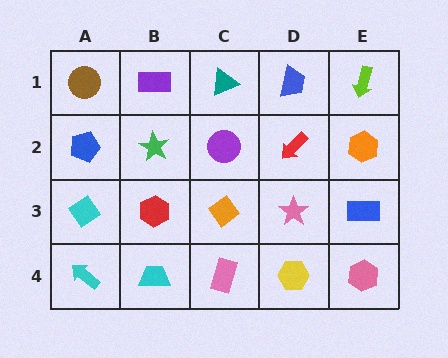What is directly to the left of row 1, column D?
A teal triangle.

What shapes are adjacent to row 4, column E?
A blue rectangle (row 3, column E), a yellow hexagon (row 4, column D).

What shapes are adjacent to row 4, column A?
A cyan diamond (row 3, column A), a cyan trapezoid (row 4, column B).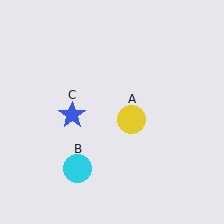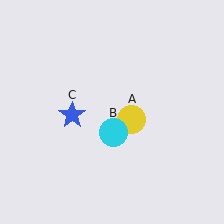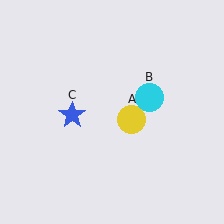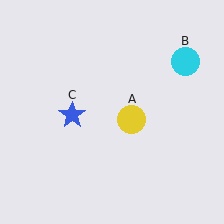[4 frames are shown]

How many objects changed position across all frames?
1 object changed position: cyan circle (object B).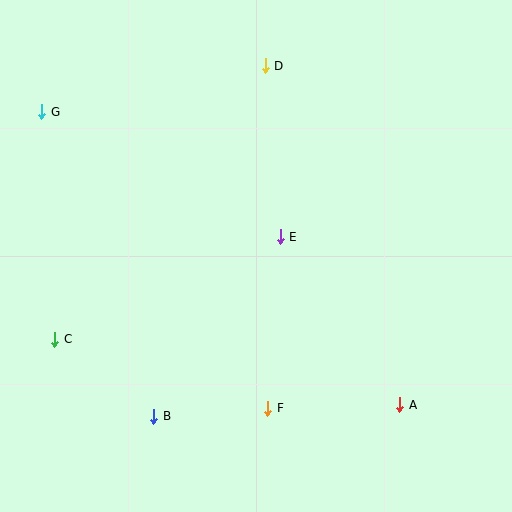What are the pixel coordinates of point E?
Point E is at (280, 237).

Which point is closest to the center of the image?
Point E at (280, 237) is closest to the center.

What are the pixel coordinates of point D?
Point D is at (265, 66).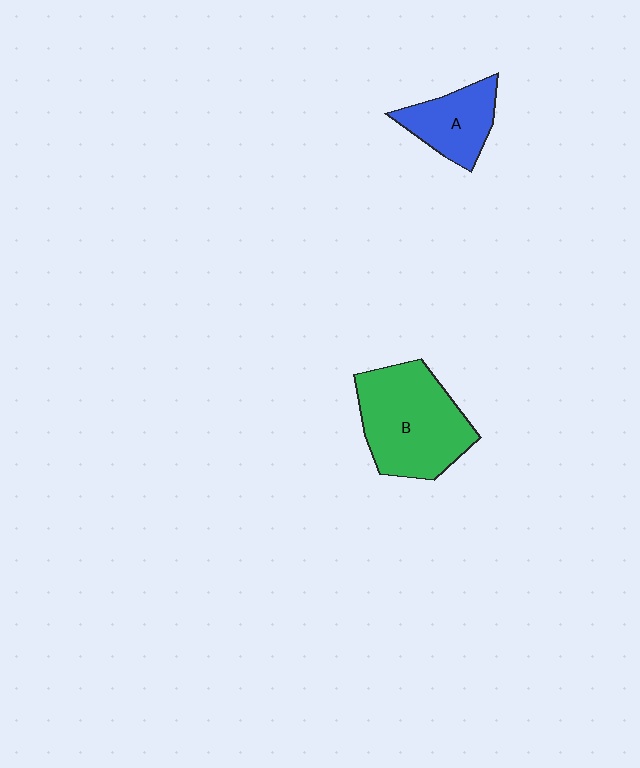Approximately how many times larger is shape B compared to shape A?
Approximately 1.9 times.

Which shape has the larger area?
Shape B (green).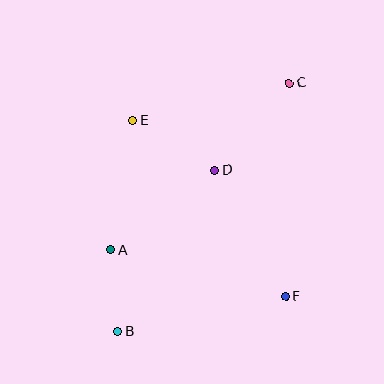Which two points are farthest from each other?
Points B and C are farthest from each other.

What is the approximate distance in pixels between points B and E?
The distance between B and E is approximately 212 pixels.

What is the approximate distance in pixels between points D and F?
The distance between D and F is approximately 145 pixels.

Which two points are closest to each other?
Points A and B are closest to each other.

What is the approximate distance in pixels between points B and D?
The distance between B and D is approximately 188 pixels.